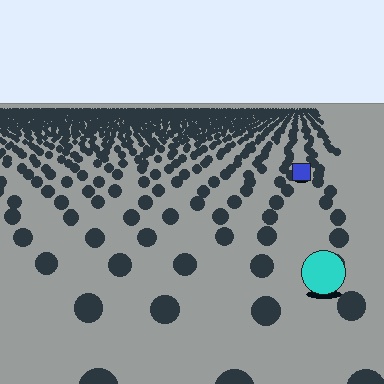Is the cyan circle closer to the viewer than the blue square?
Yes. The cyan circle is closer — you can tell from the texture gradient: the ground texture is coarser near it.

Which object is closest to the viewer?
The cyan circle is closest. The texture marks near it are larger and more spread out.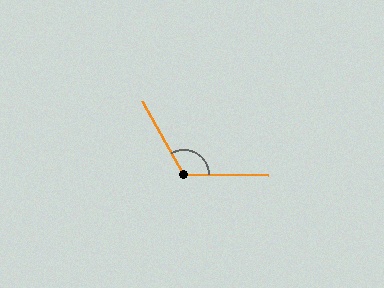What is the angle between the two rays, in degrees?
Approximately 120 degrees.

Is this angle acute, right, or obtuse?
It is obtuse.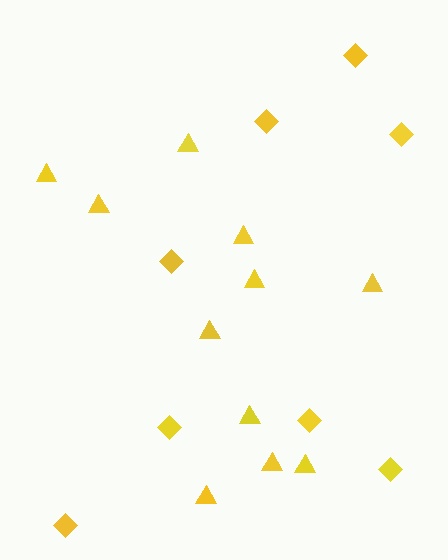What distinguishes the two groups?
There are 2 groups: one group of diamonds (8) and one group of triangles (11).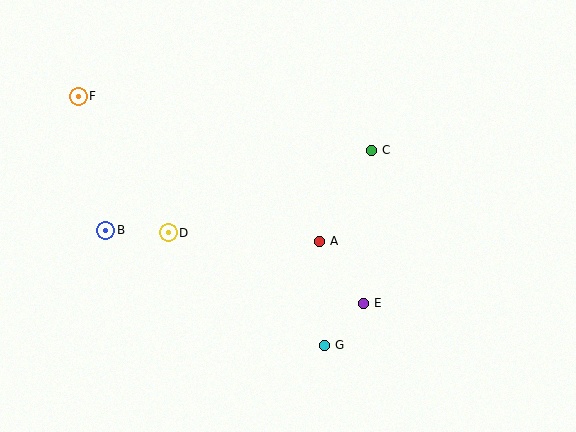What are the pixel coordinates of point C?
Point C is at (371, 151).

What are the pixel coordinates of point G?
Point G is at (324, 345).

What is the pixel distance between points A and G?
The distance between A and G is 104 pixels.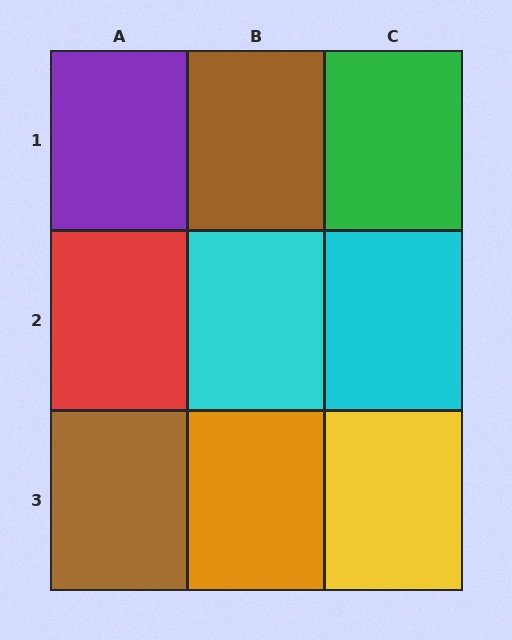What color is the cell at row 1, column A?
Purple.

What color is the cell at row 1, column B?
Brown.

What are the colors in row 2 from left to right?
Red, cyan, cyan.